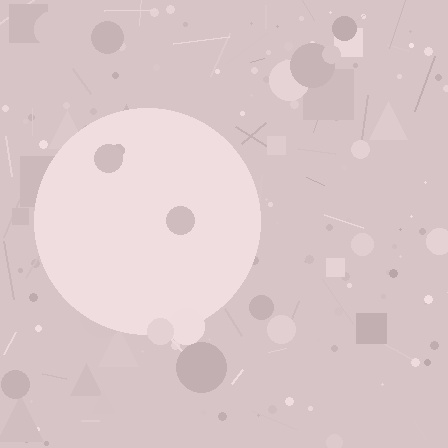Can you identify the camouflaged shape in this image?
The camouflaged shape is a circle.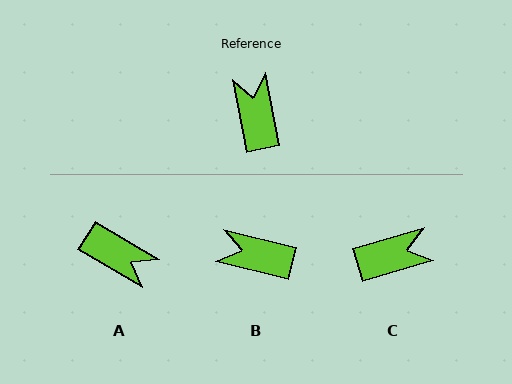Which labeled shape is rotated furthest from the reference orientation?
A, about 132 degrees away.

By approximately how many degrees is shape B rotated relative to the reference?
Approximately 65 degrees counter-clockwise.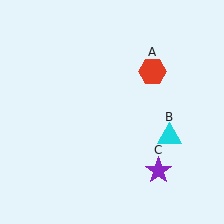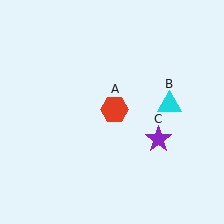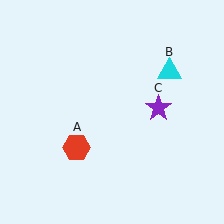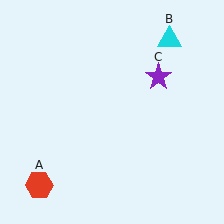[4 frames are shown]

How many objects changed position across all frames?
3 objects changed position: red hexagon (object A), cyan triangle (object B), purple star (object C).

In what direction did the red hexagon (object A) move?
The red hexagon (object A) moved down and to the left.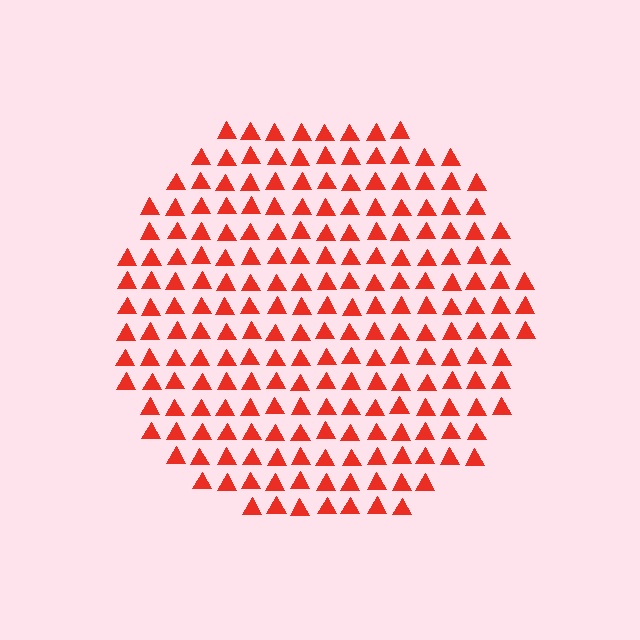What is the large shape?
The large shape is a circle.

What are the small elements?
The small elements are triangles.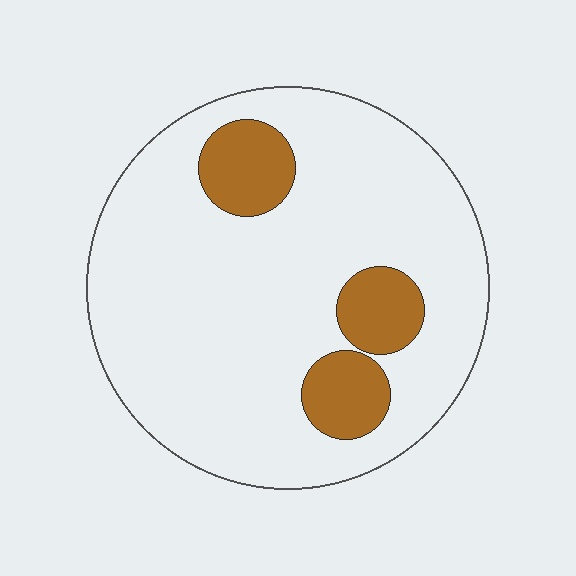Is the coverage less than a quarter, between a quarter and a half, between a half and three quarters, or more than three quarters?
Less than a quarter.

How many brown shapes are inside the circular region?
3.